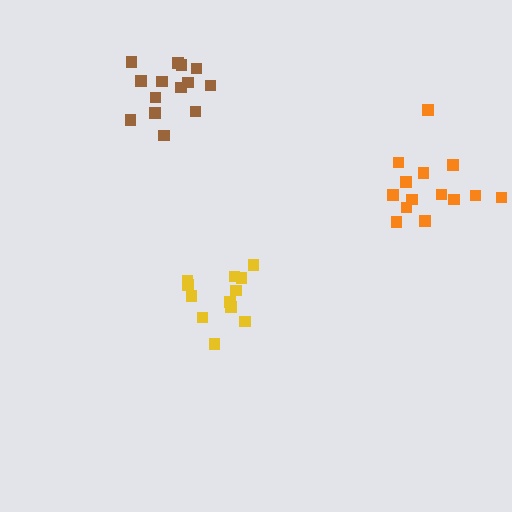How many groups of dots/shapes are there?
There are 3 groups.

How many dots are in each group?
Group 1: 14 dots, Group 2: 12 dots, Group 3: 14 dots (40 total).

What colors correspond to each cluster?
The clusters are colored: orange, yellow, brown.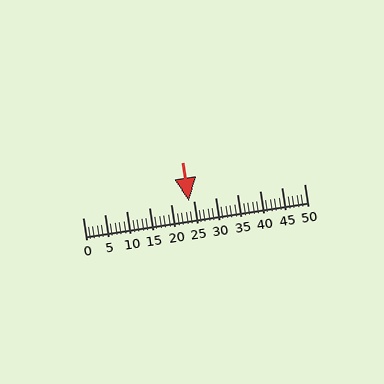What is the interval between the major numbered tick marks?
The major tick marks are spaced 5 units apart.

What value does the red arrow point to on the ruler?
The red arrow points to approximately 24.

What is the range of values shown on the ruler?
The ruler shows values from 0 to 50.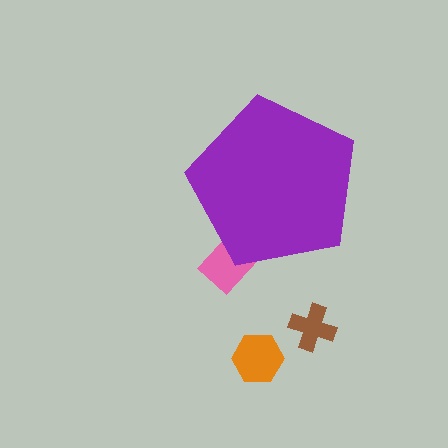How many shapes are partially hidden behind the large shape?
1 shape is partially hidden.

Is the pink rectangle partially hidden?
Yes, the pink rectangle is partially hidden behind the purple pentagon.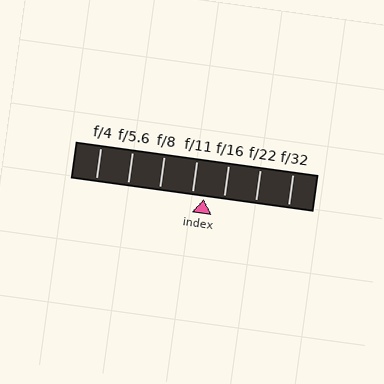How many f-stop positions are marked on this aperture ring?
There are 7 f-stop positions marked.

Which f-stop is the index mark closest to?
The index mark is closest to f/11.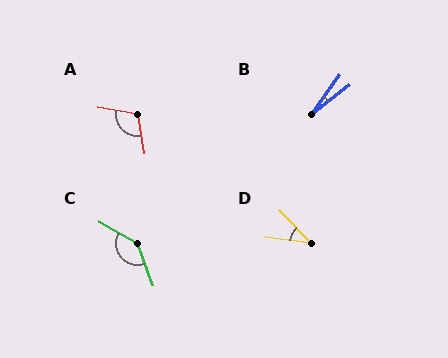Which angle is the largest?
C, at approximately 140 degrees.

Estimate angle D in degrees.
Approximately 38 degrees.